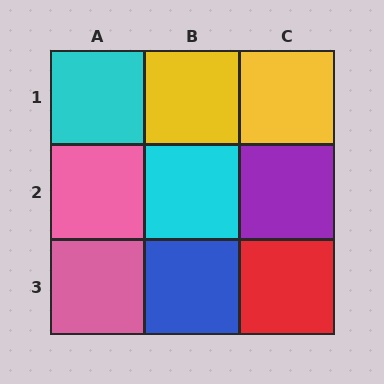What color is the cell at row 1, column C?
Yellow.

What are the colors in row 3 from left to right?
Pink, blue, red.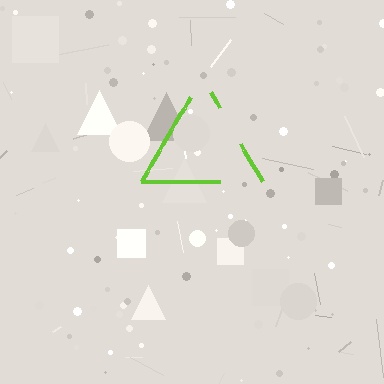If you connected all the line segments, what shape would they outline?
They would outline a triangle.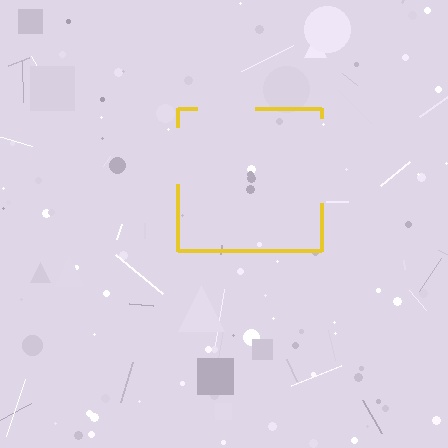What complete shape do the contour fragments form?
The contour fragments form a square.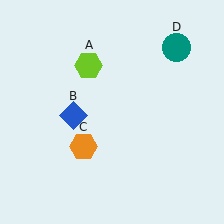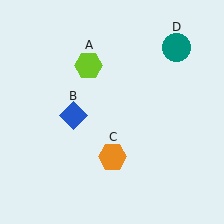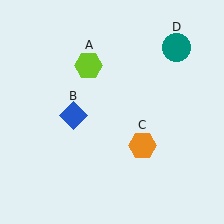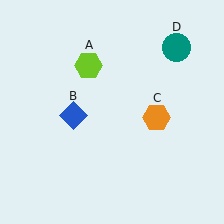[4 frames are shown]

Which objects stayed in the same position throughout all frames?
Lime hexagon (object A) and blue diamond (object B) and teal circle (object D) remained stationary.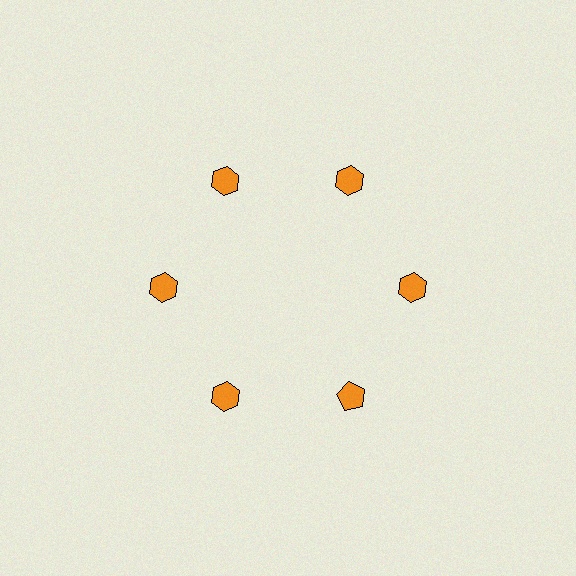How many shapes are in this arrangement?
There are 6 shapes arranged in a ring pattern.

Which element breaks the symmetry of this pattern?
The orange pentagon at roughly the 5 o'clock position breaks the symmetry. All other shapes are orange hexagons.